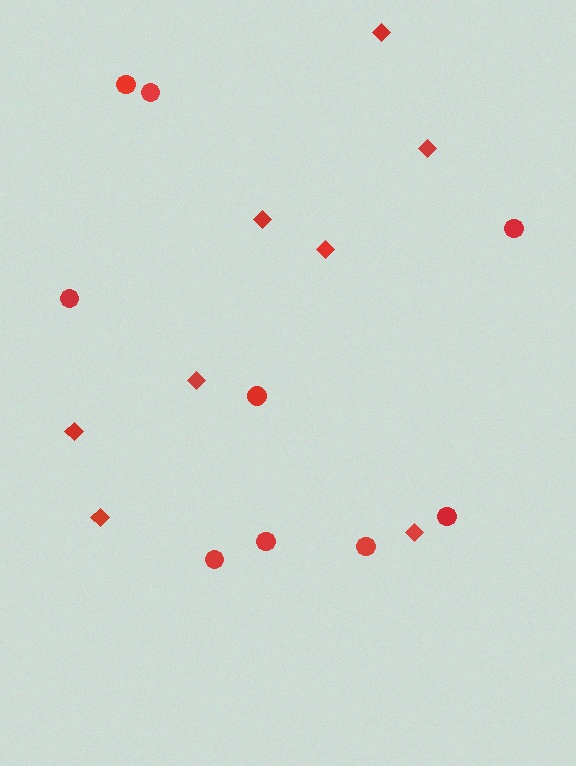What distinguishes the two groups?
There are 2 groups: one group of circles (9) and one group of diamonds (8).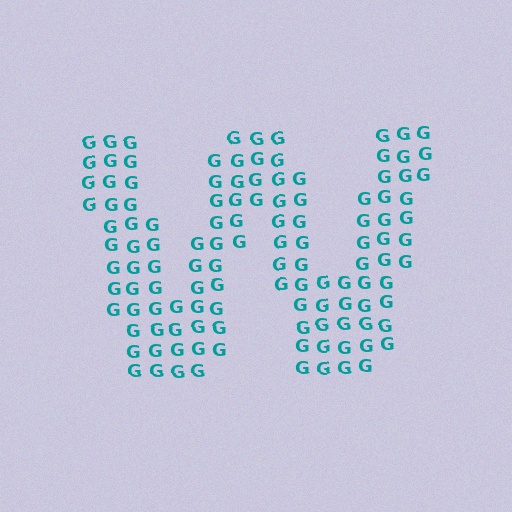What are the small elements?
The small elements are letter G's.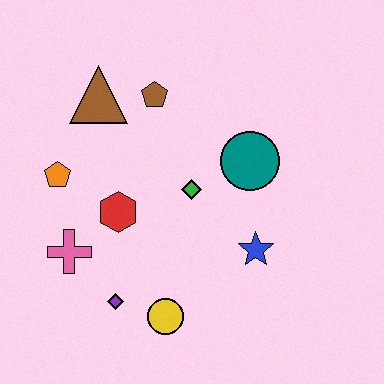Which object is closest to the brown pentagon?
The brown triangle is closest to the brown pentagon.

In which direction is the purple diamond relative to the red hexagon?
The purple diamond is below the red hexagon.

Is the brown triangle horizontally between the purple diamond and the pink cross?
Yes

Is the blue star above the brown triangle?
No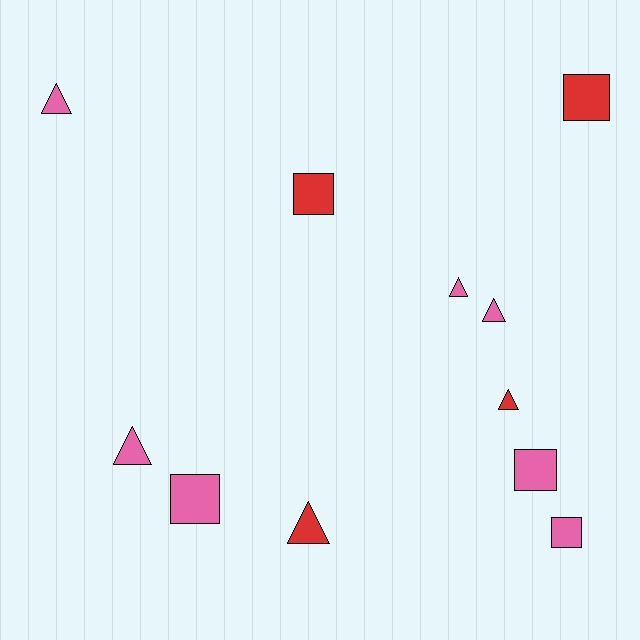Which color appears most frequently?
Pink, with 7 objects.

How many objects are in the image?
There are 11 objects.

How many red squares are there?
There are 2 red squares.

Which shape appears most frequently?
Triangle, with 6 objects.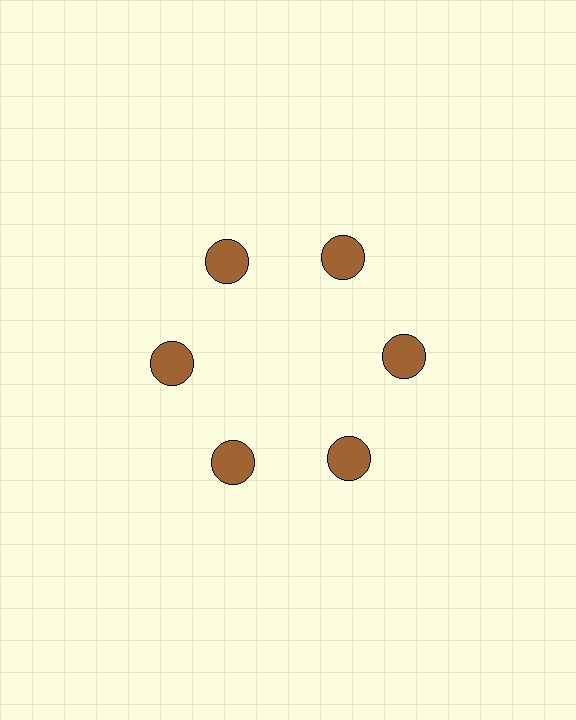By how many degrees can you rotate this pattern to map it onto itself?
The pattern maps onto itself every 60 degrees of rotation.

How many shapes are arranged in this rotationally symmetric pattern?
There are 6 shapes, arranged in 6 groups of 1.